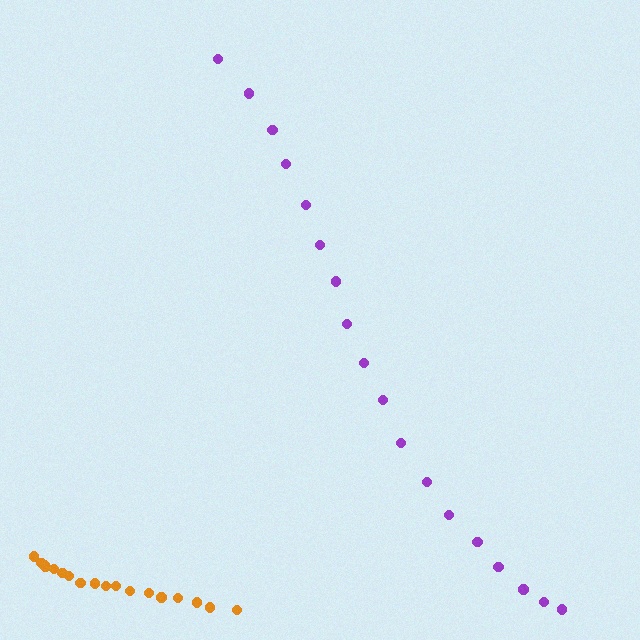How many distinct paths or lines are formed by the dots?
There are 2 distinct paths.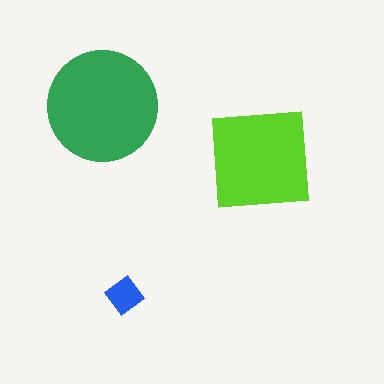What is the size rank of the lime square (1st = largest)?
2nd.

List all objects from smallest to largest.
The blue diamond, the lime square, the green circle.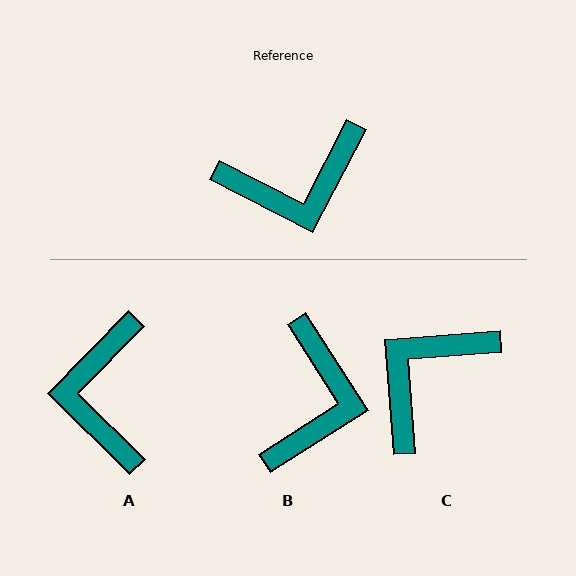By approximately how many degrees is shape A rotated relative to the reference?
Approximately 107 degrees clockwise.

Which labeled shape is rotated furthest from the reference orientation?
C, about 148 degrees away.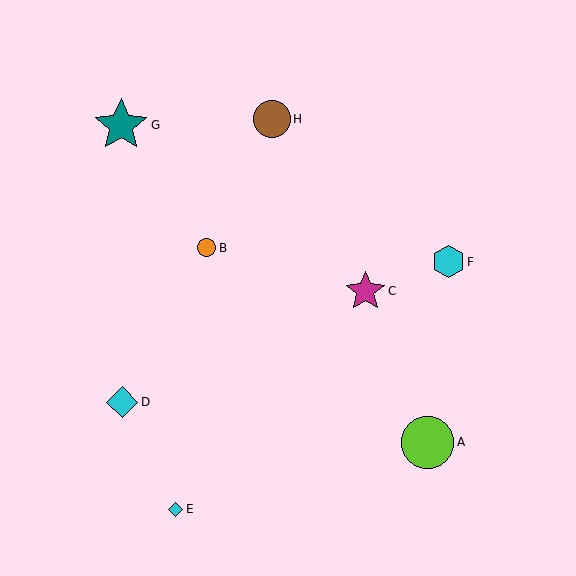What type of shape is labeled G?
Shape G is a teal star.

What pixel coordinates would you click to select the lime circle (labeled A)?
Click at (428, 442) to select the lime circle A.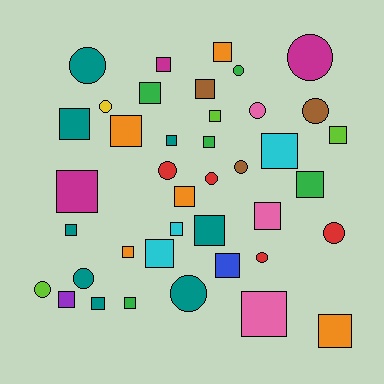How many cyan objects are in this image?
There are 3 cyan objects.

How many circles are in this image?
There are 14 circles.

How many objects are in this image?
There are 40 objects.